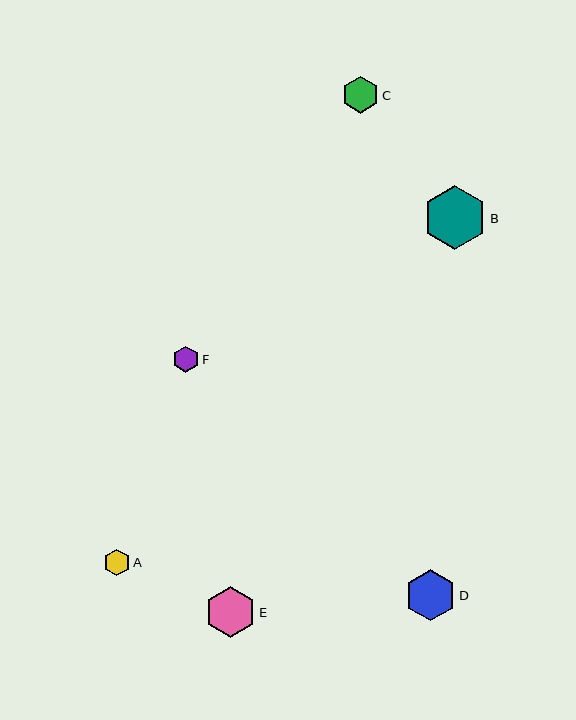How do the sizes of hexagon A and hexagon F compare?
Hexagon A and hexagon F are approximately the same size.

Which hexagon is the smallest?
Hexagon F is the smallest with a size of approximately 26 pixels.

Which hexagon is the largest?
Hexagon B is the largest with a size of approximately 64 pixels.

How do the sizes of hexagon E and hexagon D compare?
Hexagon E and hexagon D are approximately the same size.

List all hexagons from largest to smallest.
From largest to smallest: B, E, D, C, A, F.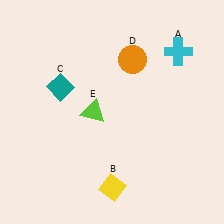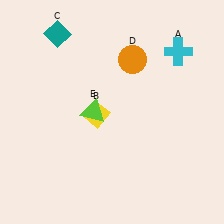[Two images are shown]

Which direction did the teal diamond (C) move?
The teal diamond (C) moved up.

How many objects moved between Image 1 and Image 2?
2 objects moved between the two images.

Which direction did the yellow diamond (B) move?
The yellow diamond (B) moved up.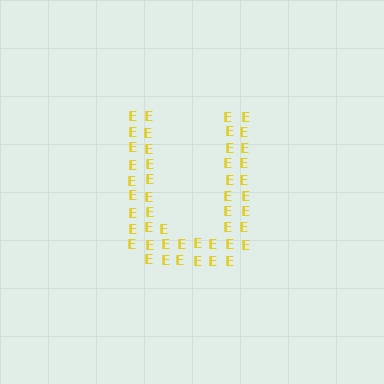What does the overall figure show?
The overall figure shows the letter U.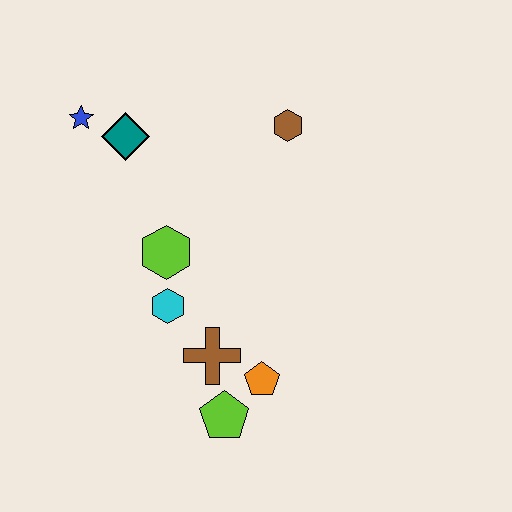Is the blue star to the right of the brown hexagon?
No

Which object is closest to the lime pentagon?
The orange pentagon is closest to the lime pentagon.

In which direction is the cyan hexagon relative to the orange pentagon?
The cyan hexagon is to the left of the orange pentagon.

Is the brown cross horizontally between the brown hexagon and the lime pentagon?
No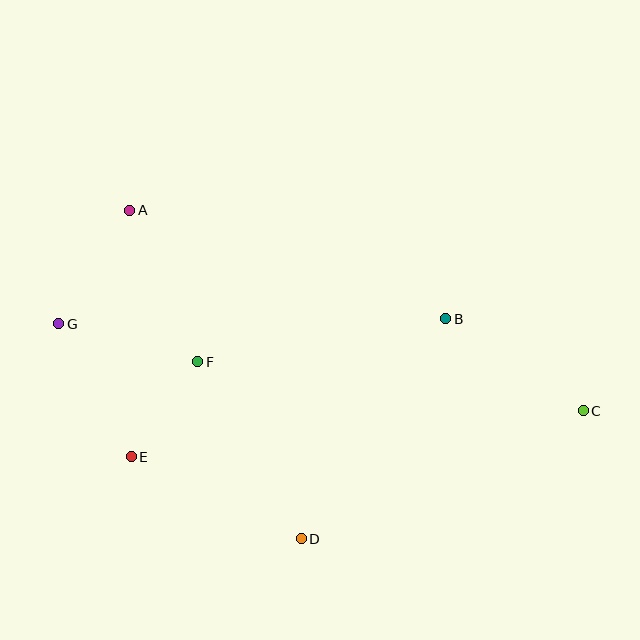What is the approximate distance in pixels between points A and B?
The distance between A and B is approximately 334 pixels.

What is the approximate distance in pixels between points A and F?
The distance between A and F is approximately 166 pixels.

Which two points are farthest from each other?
Points C and G are farthest from each other.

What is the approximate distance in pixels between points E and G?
The distance between E and G is approximately 152 pixels.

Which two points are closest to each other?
Points E and F are closest to each other.